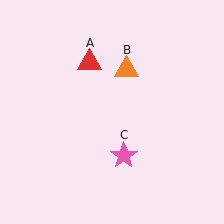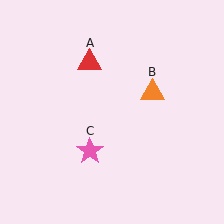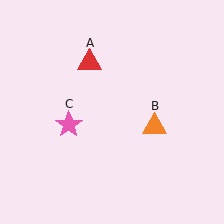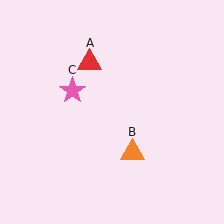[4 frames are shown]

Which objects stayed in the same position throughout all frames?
Red triangle (object A) remained stationary.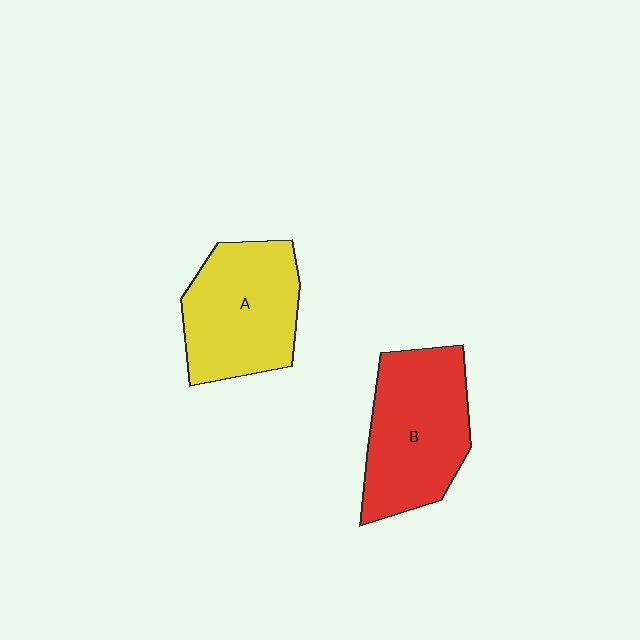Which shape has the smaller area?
Shape A (yellow).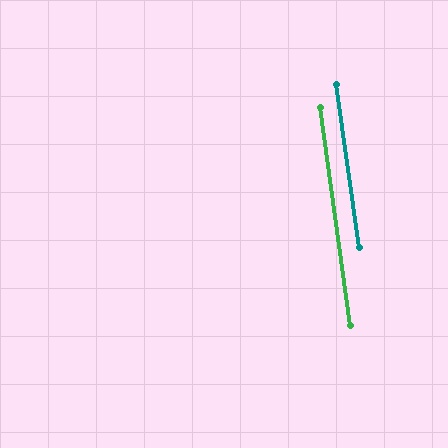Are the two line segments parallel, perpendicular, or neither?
Parallel — their directions differ by only 0.3°.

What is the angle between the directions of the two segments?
Approximately 0 degrees.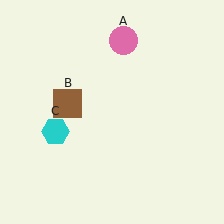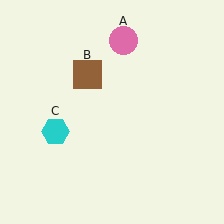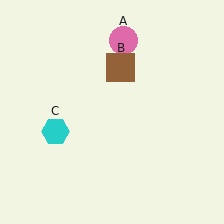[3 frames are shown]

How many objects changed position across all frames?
1 object changed position: brown square (object B).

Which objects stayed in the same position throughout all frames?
Pink circle (object A) and cyan hexagon (object C) remained stationary.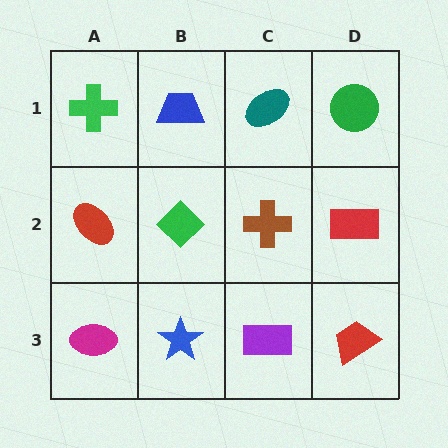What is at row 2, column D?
A red rectangle.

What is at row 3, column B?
A blue star.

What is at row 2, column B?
A green diamond.